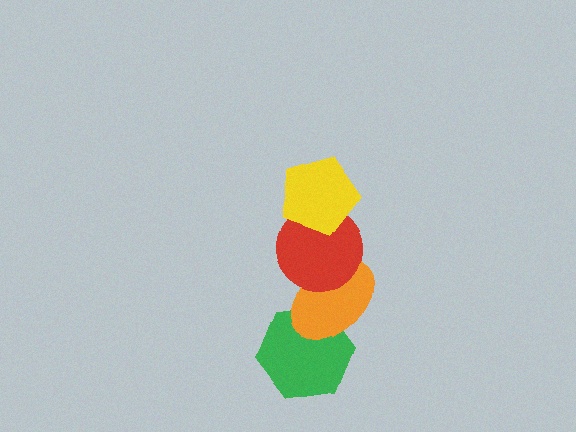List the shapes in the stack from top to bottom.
From top to bottom: the yellow pentagon, the red circle, the orange ellipse, the green hexagon.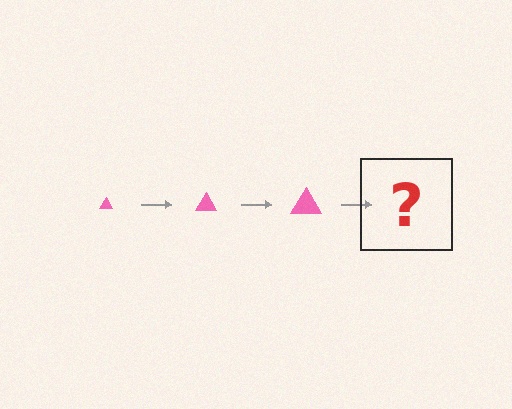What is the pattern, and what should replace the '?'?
The pattern is that the triangle gets progressively larger each step. The '?' should be a pink triangle, larger than the previous one.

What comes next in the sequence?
The next element should be a pink triangle, larger than the previous one.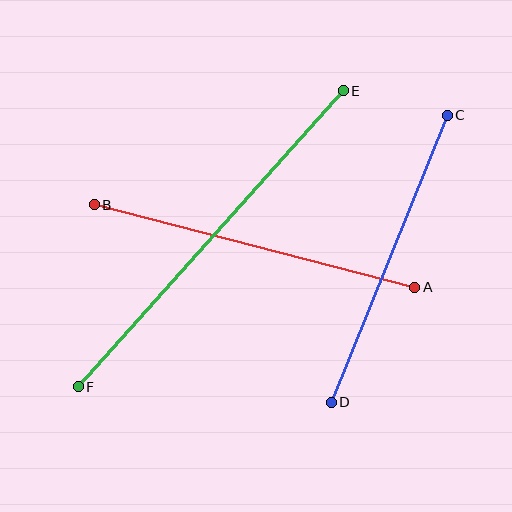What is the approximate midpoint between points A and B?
The midpoint is at approximately (255, 246) pixels.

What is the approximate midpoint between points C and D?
The midpoint is at approximately (389, 259) pixels.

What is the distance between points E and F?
The distance is approximately 397 pixels.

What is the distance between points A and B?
The distance is approximately 331 pixels.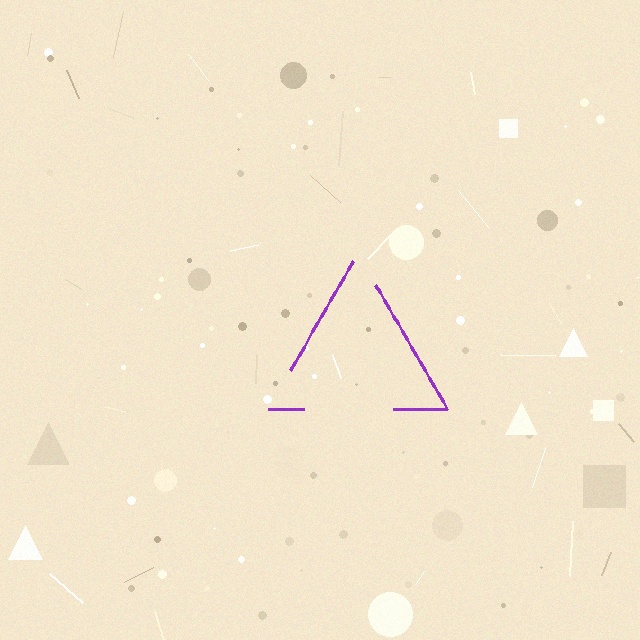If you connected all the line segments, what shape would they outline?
They would outline a triangle.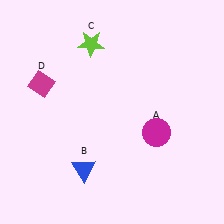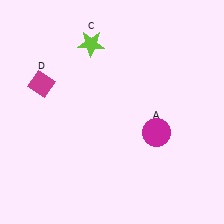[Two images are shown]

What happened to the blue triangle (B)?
The blue triangle (B) was removed in Image 2. It was in the bottom-left area of Image 1.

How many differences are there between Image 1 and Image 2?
There is 1 difference between the two images.